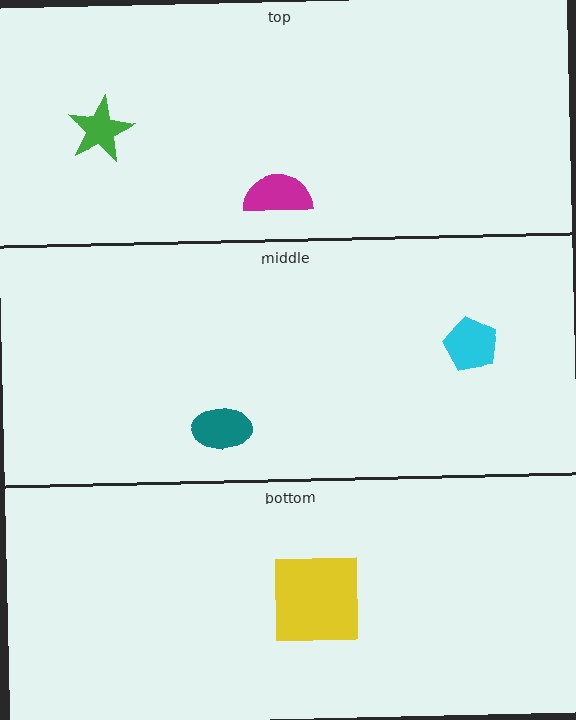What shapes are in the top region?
The green star, the magenta semicircle.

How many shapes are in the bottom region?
1.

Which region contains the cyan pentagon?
The middle region.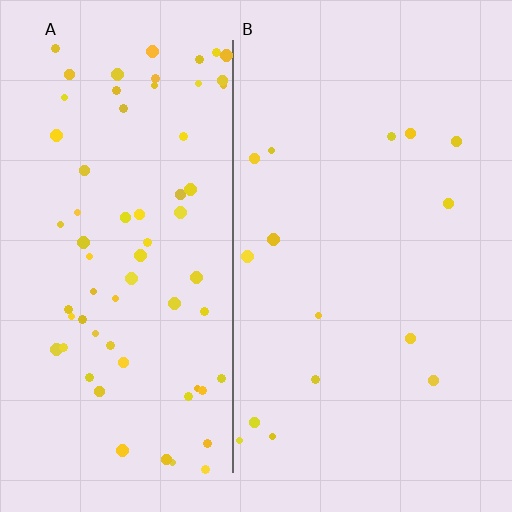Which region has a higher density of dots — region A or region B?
A (the left).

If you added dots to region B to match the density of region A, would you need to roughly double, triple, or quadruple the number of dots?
Approximately quadruple.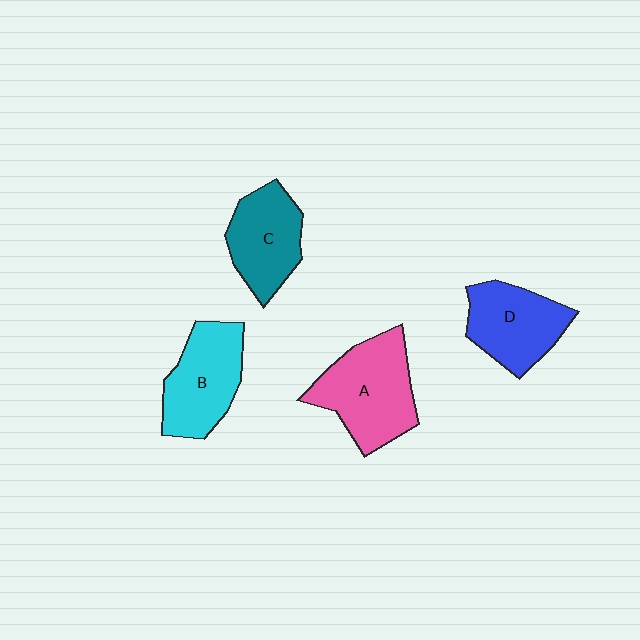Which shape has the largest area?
Shape A (pink).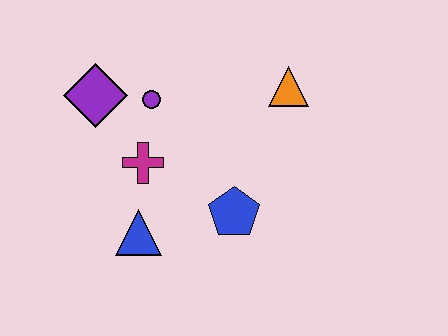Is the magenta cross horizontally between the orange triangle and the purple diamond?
Yes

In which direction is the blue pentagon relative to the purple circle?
The blue pentagon is below the purple circle.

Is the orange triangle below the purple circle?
No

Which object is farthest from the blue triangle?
The orange triangle is farthest from the blue triangle.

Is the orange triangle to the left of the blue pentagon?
No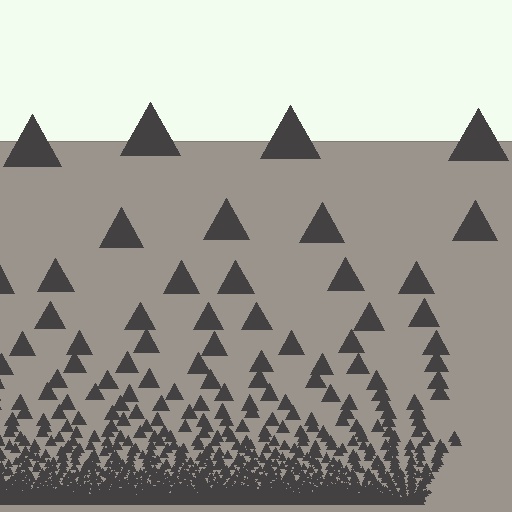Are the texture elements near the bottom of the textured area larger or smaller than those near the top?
Smaller. The gradient is inverted — elements near the bottom are smaller and denser.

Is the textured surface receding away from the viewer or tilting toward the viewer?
The surface appears to tilt toward the viewer. Texture elements get larger and sparser toward the top.